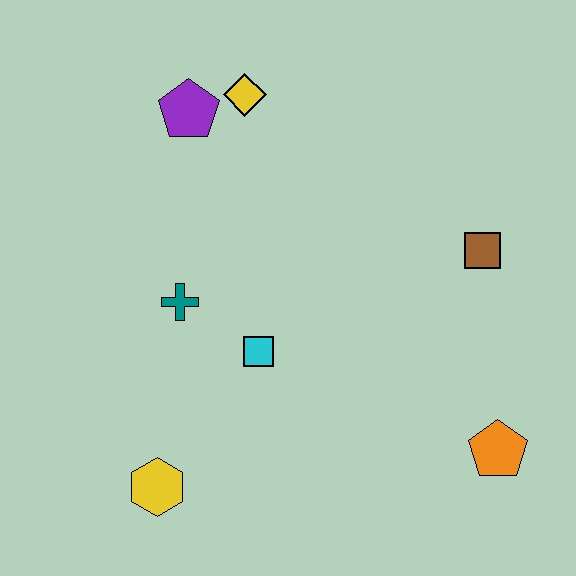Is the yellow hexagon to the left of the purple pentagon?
Yes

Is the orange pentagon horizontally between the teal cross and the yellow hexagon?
No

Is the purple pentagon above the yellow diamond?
No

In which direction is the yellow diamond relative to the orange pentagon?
The yellow diamond is above the orange pentagon.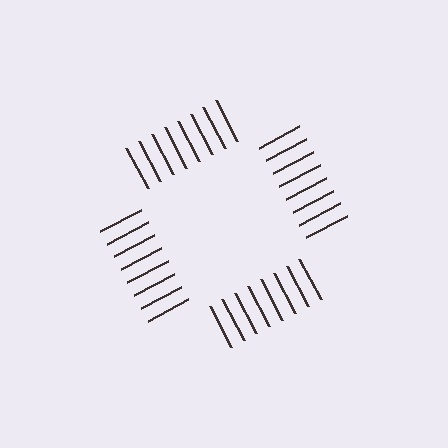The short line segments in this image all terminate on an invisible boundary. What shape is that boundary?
An illusory square — the line segments terminate on its edges but no continuous stroke is drawn.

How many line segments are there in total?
32 — 8 along each of the 4 edges.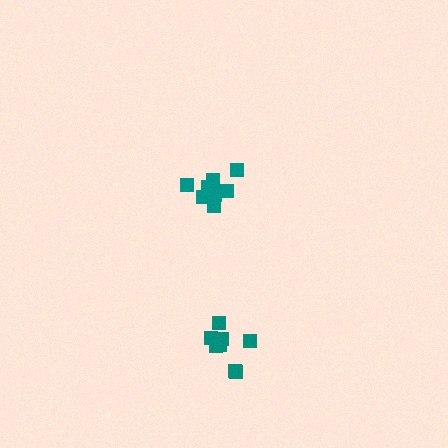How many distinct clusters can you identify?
There are 2 distinct clusters.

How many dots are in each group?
Group 1: 10 dots, Group 2: 8 dots (18 total).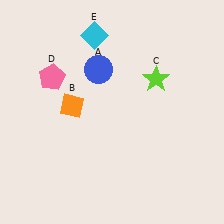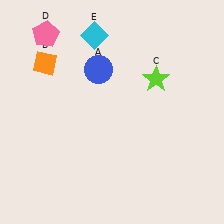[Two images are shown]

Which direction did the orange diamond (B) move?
The orange diamond (B) moved up.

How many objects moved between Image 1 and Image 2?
2 objects moved between the two images.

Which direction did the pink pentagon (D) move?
The pink pentagon (D) moved up.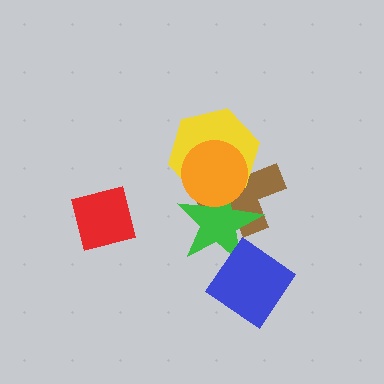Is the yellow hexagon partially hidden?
Yes, it is partially covered by another shape.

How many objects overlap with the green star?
4 objects overlap with the green star.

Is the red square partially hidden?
No, no other shape covers it.